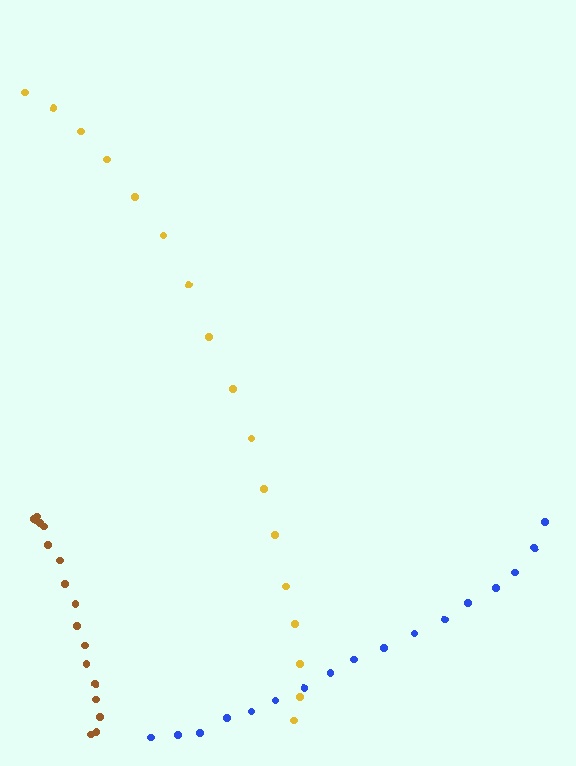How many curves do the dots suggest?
There are 3 distinct paths.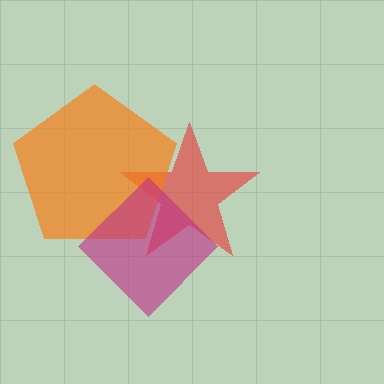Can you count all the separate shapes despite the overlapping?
Yes, there are 3 separate shapes.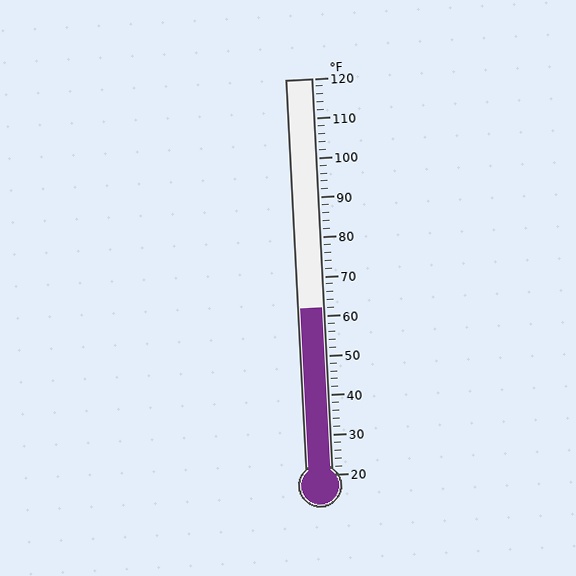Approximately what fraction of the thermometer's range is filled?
The thermometer is filled to approximately 40% of its range.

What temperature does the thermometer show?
The thermometer shows approximately 62°F.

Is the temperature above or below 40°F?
The temperature is above 40°F.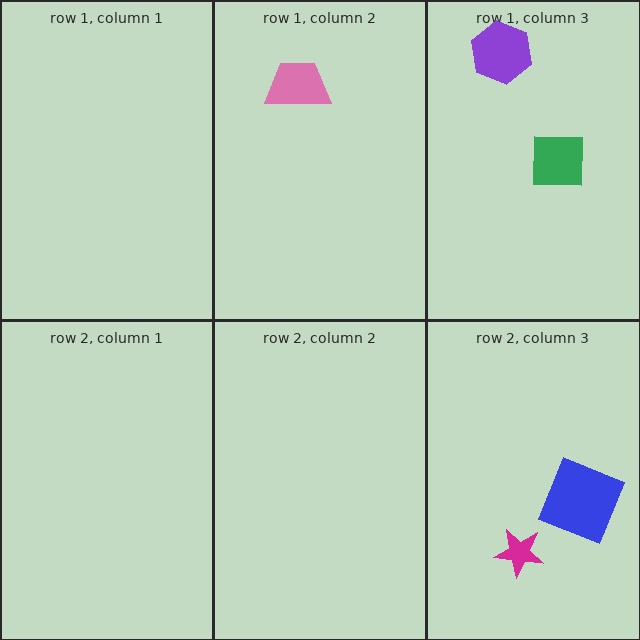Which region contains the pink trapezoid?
The row 1, column 2 region.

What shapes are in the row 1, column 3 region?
The purple hexagon, the green square.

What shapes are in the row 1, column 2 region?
The pink trapezoid.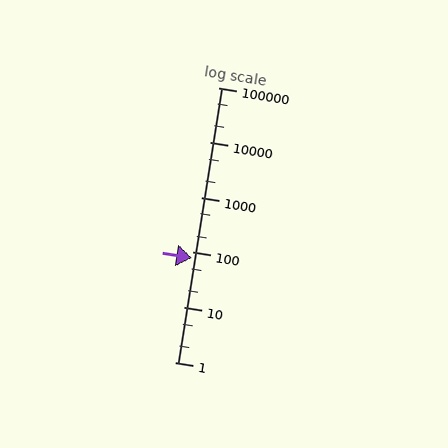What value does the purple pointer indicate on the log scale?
The pointer indicates approximately 78.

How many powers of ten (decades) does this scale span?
The scale spans 5 decades, from 1 to 100000.